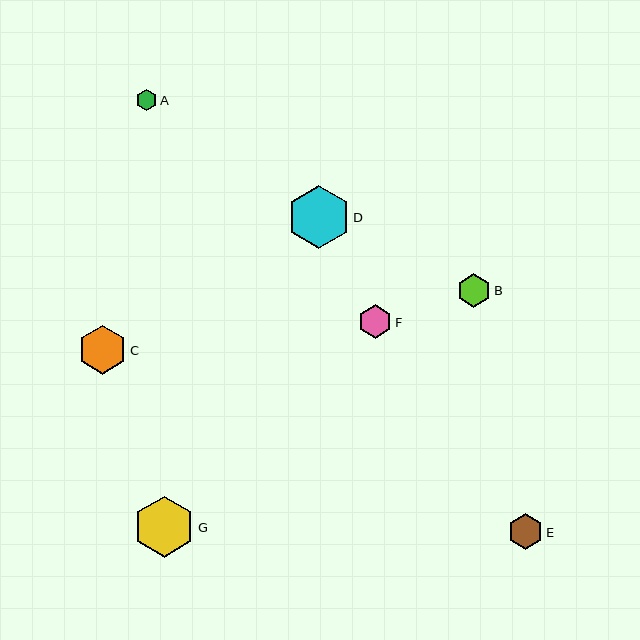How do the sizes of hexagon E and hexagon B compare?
Hexagon E and hexagon B are approximately the same size.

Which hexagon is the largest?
Hexagon D is the largest with a size of approximately 63 pixels.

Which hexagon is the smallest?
Hexagon A is the smallest with a size of approximately 21 pixels.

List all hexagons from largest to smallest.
From largest to smallest: D, G, C, E, B, F, A.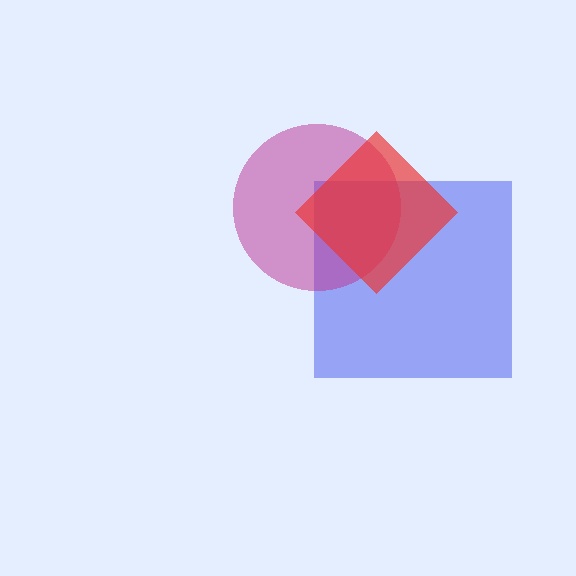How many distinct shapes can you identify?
There are 3 distinct shapes: a blue square, a magenta circle, a red diamond.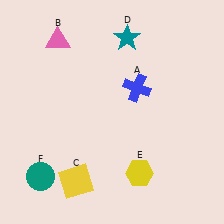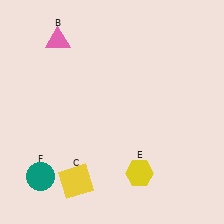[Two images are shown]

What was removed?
The teal star (D), the blue cross (A) were removed in Image 2.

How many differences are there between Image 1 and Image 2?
There are 2 differences between the two images.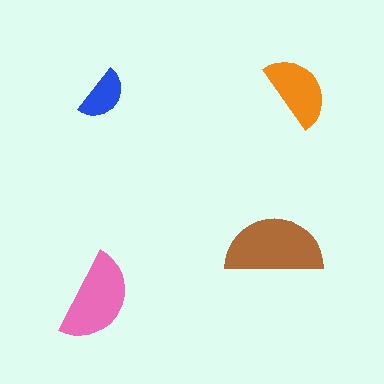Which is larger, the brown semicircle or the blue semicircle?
The brown one.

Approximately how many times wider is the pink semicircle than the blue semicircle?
About 1.5 times wider.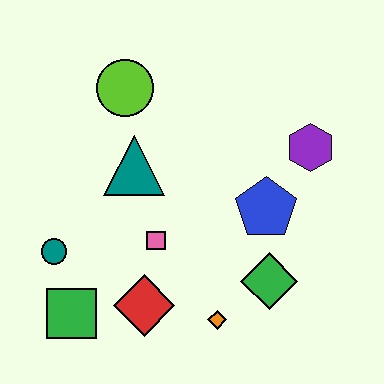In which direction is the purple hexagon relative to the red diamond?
The purple hexagon is to the right of the red diamond.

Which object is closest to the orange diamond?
The green diamond is closest to the orange diamond.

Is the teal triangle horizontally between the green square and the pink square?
Yes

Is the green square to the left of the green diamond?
Yes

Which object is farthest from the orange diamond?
The lime circle is farthest from the orange diamond.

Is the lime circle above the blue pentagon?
Yes